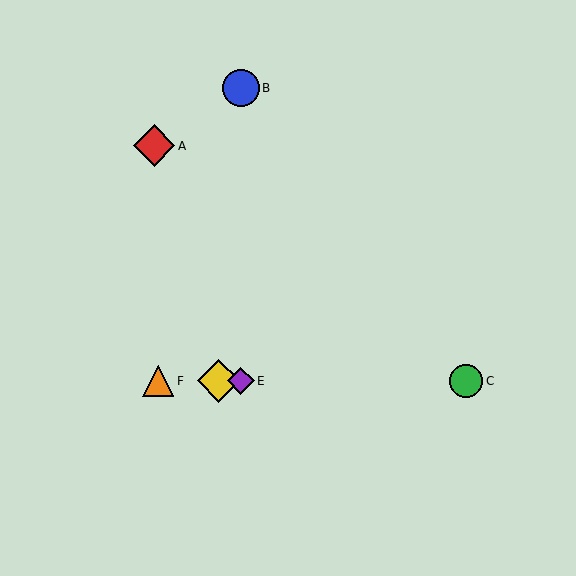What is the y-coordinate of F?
Object F is at y≈381.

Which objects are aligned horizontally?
Objects C, D, E, F are aligned horizontally.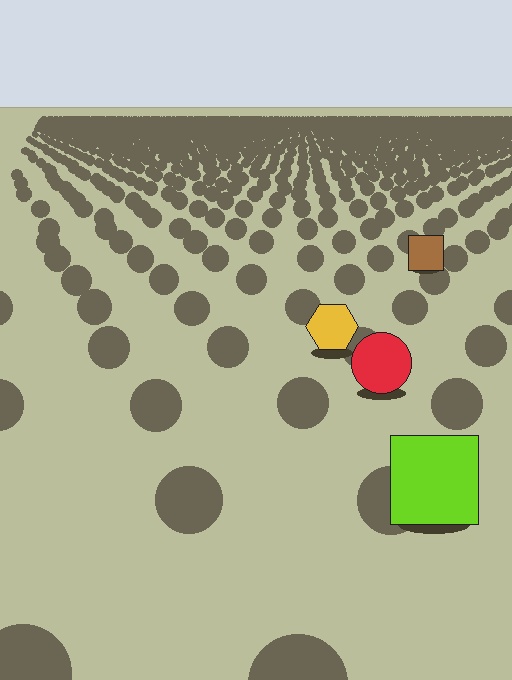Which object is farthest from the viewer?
The brown square is farthest from the viewer. It appears smaller and the ground texture around it is denser.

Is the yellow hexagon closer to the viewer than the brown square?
Yes. The yellow hexagon is closer — you can tell from the texture gradient: the ground texture is coarser near it.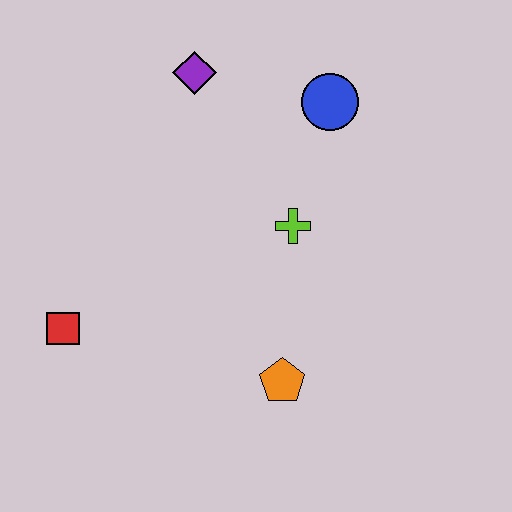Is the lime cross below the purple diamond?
Yes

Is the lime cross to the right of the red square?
Yes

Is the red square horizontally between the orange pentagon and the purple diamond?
No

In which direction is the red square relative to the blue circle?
The red square is to the left of the blue circle.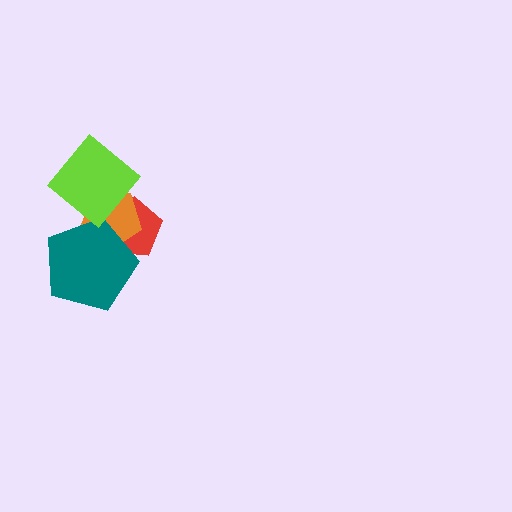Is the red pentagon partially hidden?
Yes, it is partially covered by another shape.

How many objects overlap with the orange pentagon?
3 objects overlap with the orange pentagon.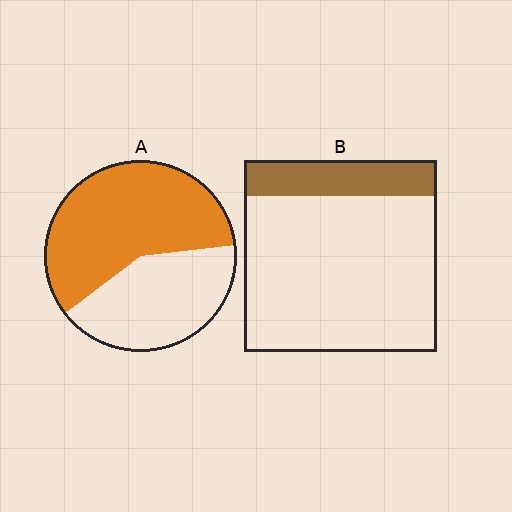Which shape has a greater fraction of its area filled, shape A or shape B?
Shape A.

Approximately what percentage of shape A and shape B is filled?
A is approximately 60% and B is approximately 20%.